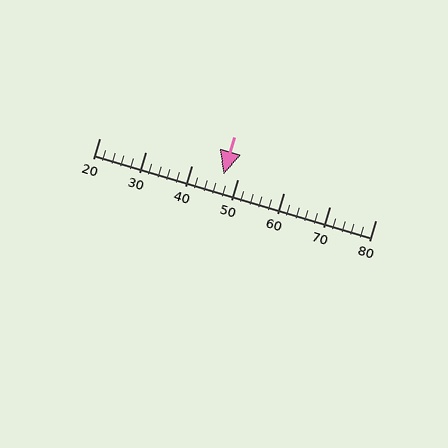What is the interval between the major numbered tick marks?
The major tick marks are spaced 10 units apart.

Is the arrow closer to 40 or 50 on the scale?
The arrow is closer to 50.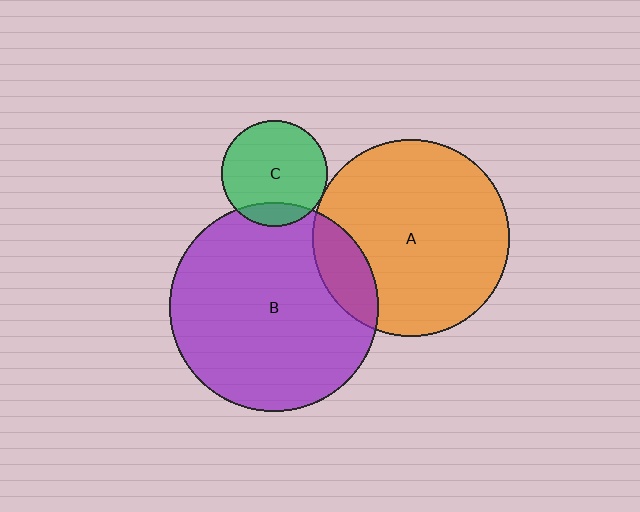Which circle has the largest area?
Circle B (purple).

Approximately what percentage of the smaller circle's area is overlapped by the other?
Approximately 15%.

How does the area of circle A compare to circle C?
Approximately 3.4 times.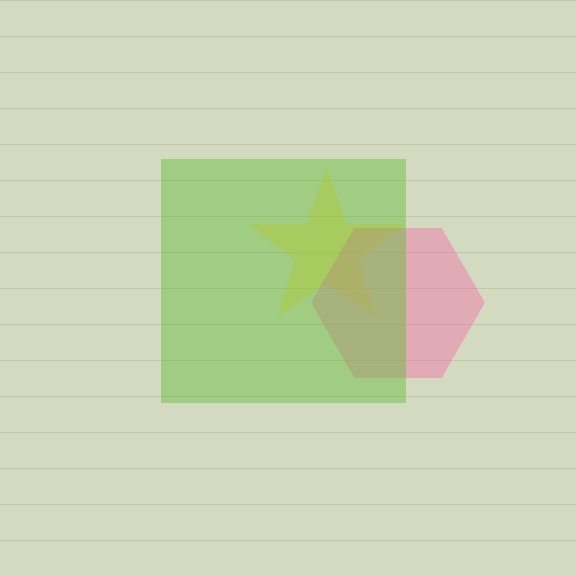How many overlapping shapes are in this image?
There are 3 overlapping shapes in the image.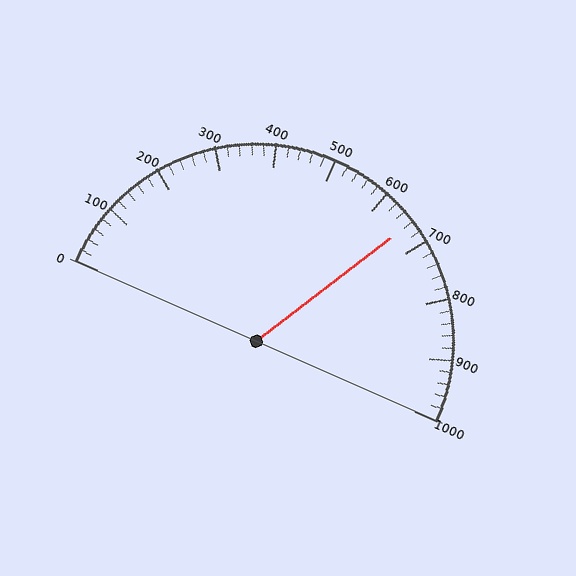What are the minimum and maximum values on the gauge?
The gauge ranges from 0 to 1000.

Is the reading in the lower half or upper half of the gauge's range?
The reading is in the upper half of the range (0 to 1000).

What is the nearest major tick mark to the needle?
The nearest major tick mark is 700.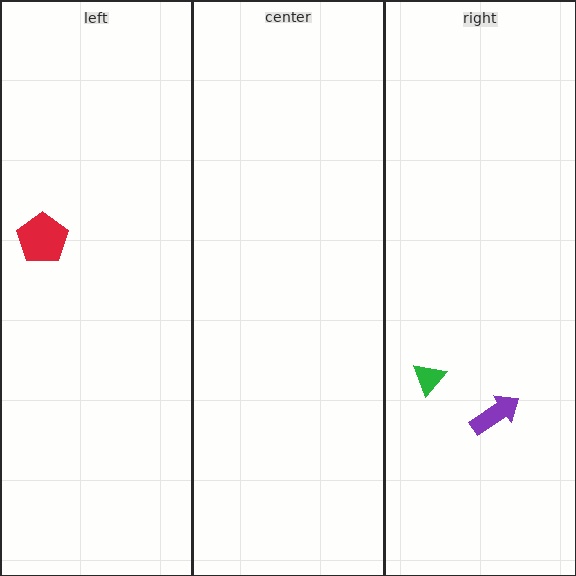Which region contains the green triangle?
The right region.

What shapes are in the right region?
The green triangle, the purple arrow.